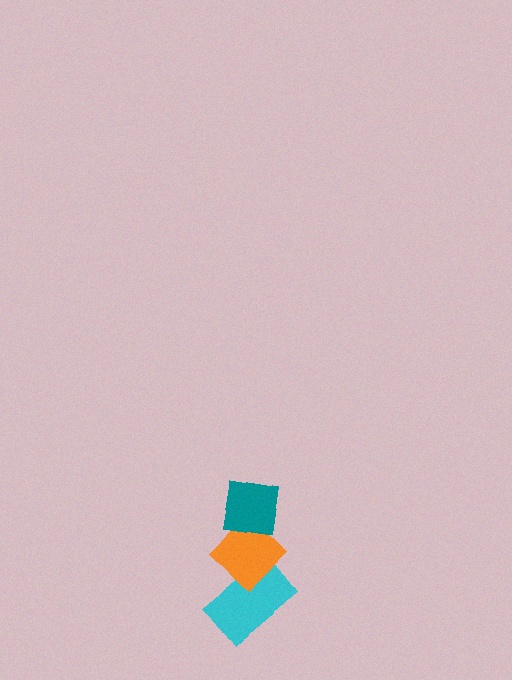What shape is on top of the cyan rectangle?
The orange diamond is on top of the cyan rectangle.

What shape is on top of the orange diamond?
The teal square is on top of the orange diamond.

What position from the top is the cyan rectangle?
The cyan rectangle is 3rd from the top.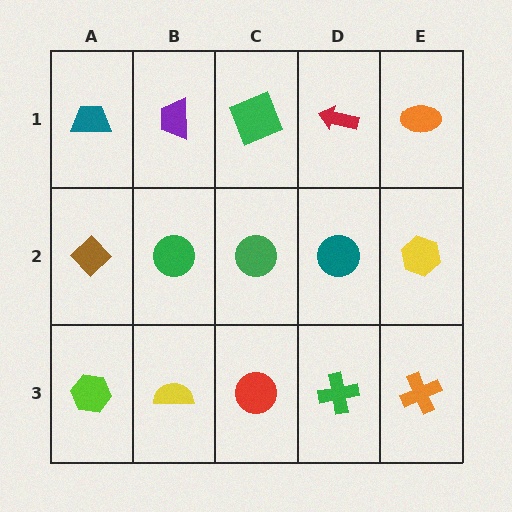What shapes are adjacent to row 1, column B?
A green circle (row 2, column B), a teal trapezoid (row 1, column A), a green square (row 1, column C).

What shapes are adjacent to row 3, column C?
A green circle (row 2, column C), a yellow semicircle (row 3, column B), a green cross (row 3, column D).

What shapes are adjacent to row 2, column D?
A red arrow (row 1, column D), a green cross (row 3, column D), a green circle (row 2, column C), a yellow hexagon (row 2, column E).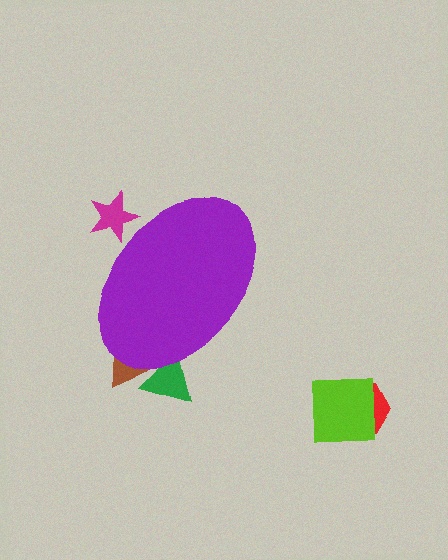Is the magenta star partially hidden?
Yes, the magenta star is partially hidden behind the purple ellipse.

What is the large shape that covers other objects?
A purple ellipse.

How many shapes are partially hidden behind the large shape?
3 shapes are partially hidden.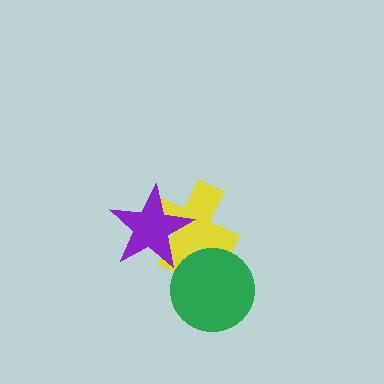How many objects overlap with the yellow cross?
2 objects overlap with the yellow cross.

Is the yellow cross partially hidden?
Yes, it is partially covered by another shape.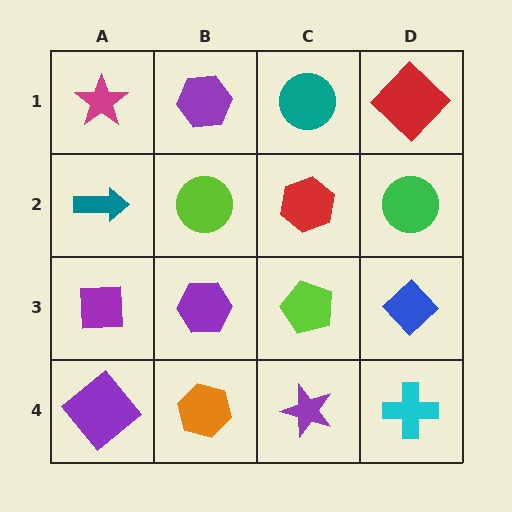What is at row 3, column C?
A lime pentagon.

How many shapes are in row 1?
4 shapes.